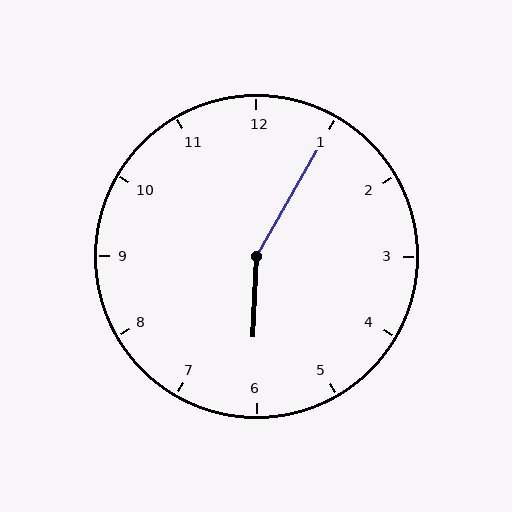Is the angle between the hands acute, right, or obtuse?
It is obtuse.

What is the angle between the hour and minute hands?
Approximately 152 degrees.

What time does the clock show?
6:05.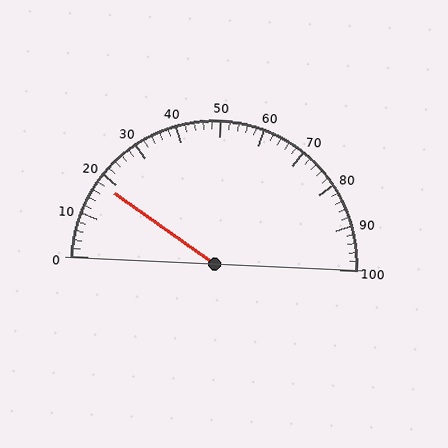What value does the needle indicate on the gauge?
The needle indicates approximately 18.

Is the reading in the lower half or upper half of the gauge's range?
The reading is in the lower half of the range (0 to 100).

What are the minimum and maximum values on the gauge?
The gauge ranges from 0 to 100.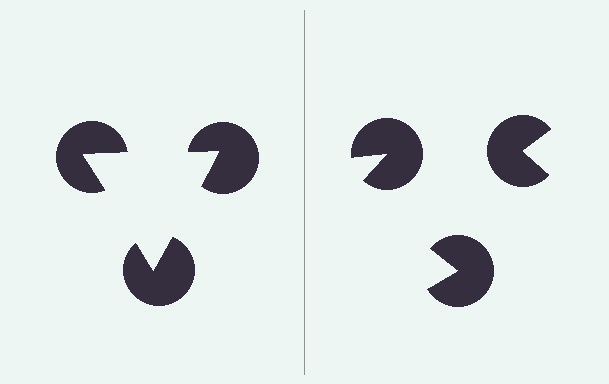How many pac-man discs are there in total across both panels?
6 — 3 on each side.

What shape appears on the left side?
An illusory triangle.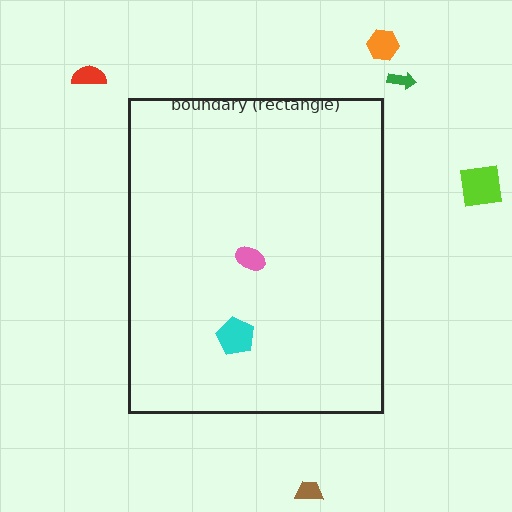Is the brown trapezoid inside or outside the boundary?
Outside.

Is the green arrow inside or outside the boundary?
Outside.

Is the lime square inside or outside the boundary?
Outside.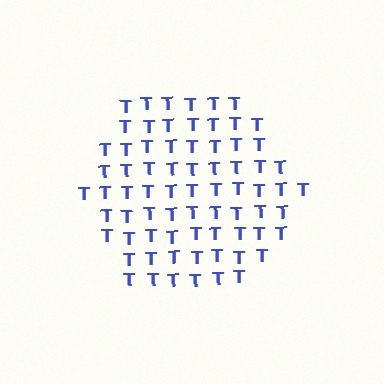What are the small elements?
The small elements are letter T's.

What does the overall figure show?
The overall figure shows a hexagon.